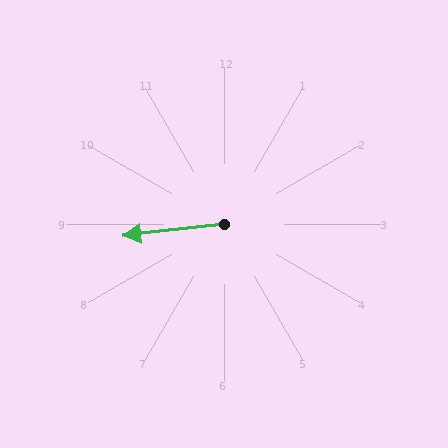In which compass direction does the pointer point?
West.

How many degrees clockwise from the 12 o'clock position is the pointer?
Approximately 264 degrees.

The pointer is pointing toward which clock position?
Roughly 9 o'clock.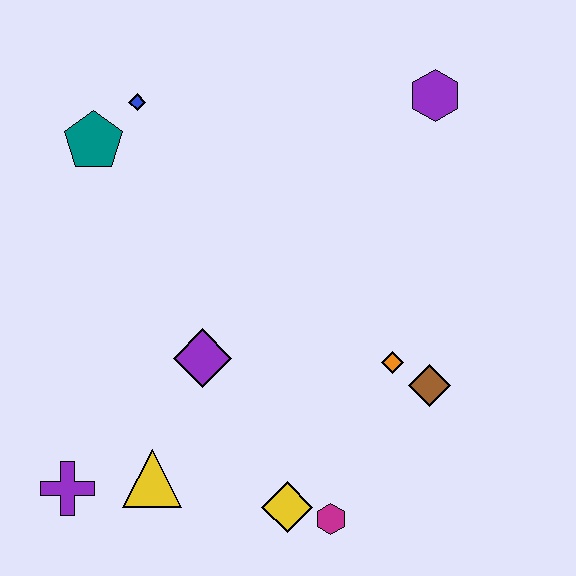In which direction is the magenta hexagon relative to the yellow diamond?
The magenta hexagon is to the right of the yellow diamond.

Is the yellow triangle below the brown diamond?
Yes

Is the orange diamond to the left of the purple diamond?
No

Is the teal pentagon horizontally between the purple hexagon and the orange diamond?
No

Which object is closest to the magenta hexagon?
The yellow diamond is closest to the magenta hexagon.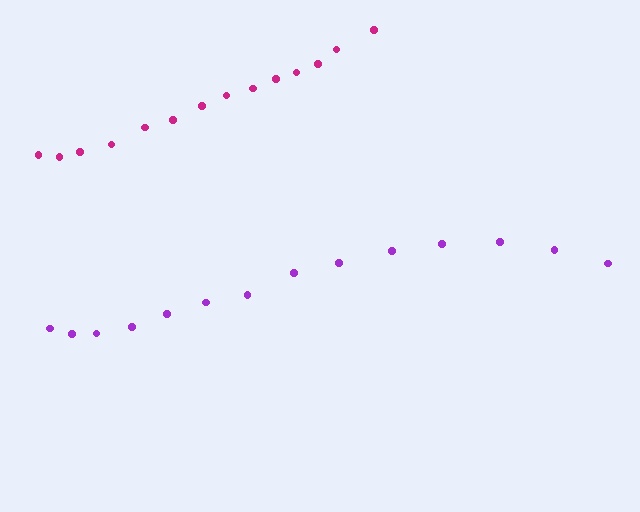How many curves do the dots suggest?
There are 2 distinct paths.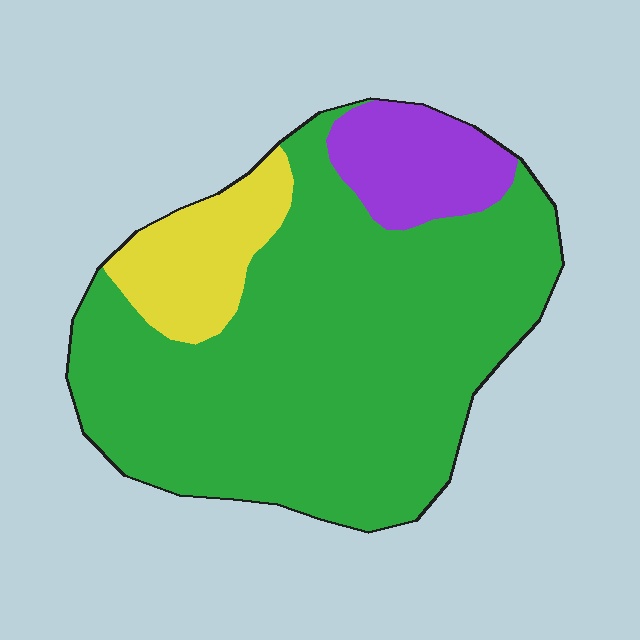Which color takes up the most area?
Green, at roughly 75%.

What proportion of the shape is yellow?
Yellow takes up about one eighth (1/8) of the shape.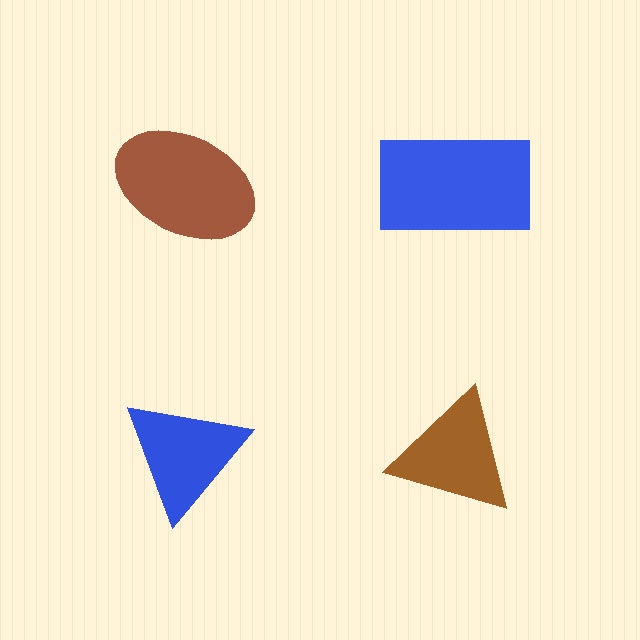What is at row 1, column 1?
A brown ellipse.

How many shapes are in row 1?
2 shapes.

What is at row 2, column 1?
A blue triangle.